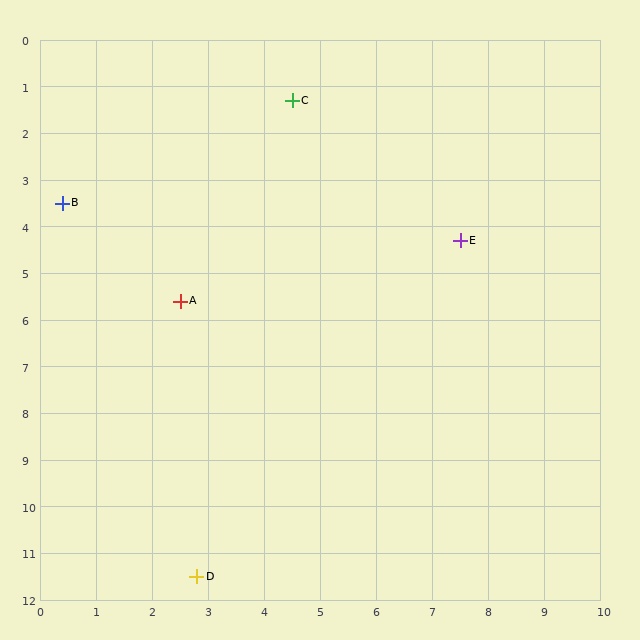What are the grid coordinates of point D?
Point D is at approximately (2.8, 11.5).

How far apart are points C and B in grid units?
Points C and B are about 4.7 grid units apart.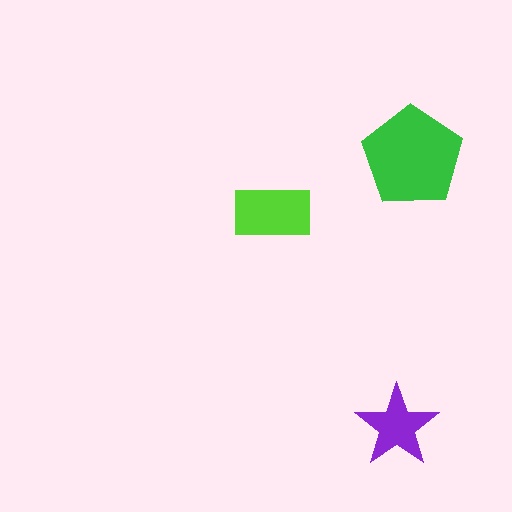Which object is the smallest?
The purple star.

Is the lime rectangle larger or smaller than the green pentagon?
Smaller.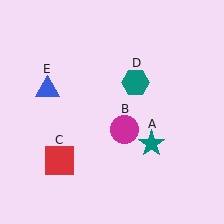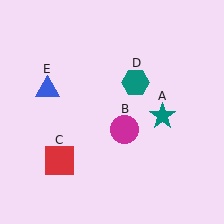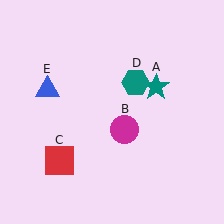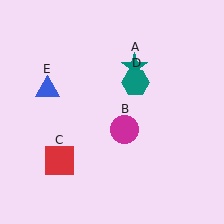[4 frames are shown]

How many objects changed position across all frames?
1 object changed position: teal star (object A).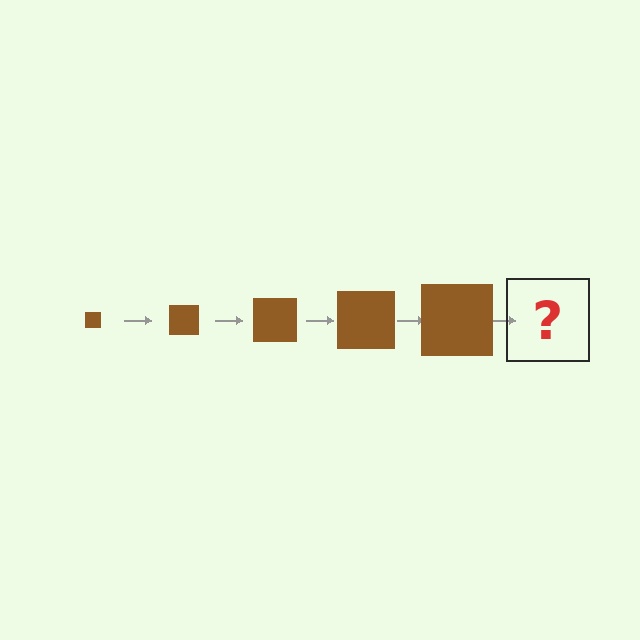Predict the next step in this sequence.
The next step is a brown square, larger than the previous one.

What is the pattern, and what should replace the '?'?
The pattern is that the square gets progressively larger each step. The '?' should be a brown square, larger than the previous one.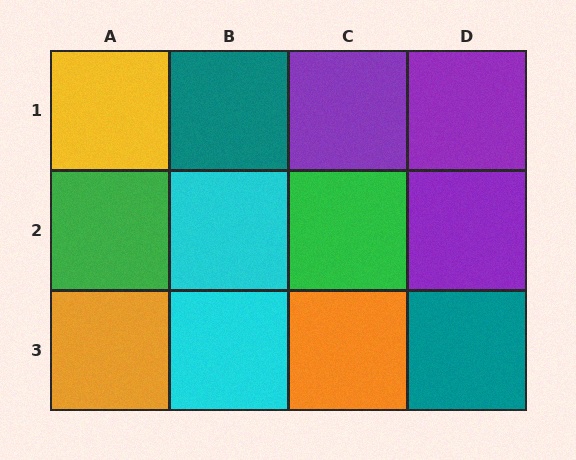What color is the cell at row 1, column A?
Yellow.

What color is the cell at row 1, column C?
Purple.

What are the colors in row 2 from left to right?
Green, cyan, green, purple.